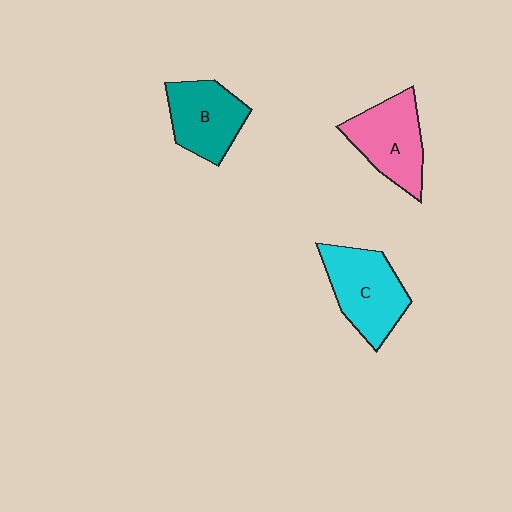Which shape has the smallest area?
Shape B (teal).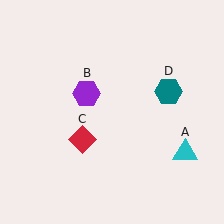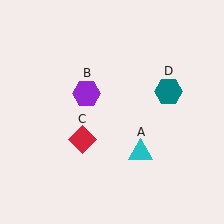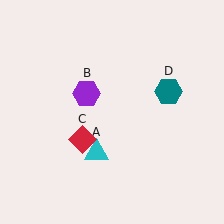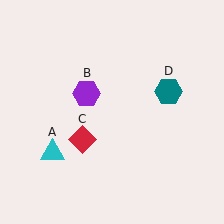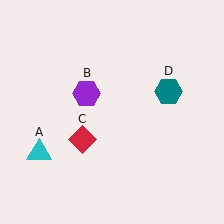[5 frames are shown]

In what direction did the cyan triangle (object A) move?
The cyan triangle (object A) moved left.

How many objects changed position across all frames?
1 object changed position: cyan triangle (object A).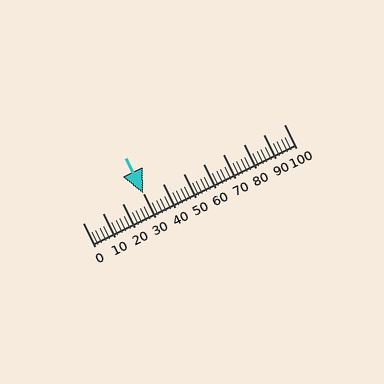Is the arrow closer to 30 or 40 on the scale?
The arrow is closer to 30.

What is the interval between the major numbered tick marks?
The major tick marks are spaced 10 units apart.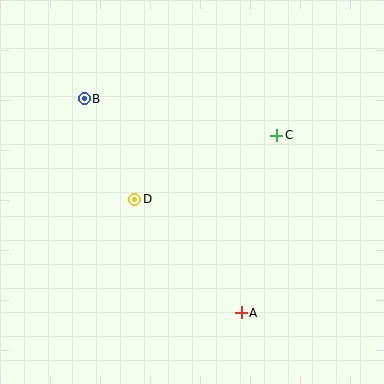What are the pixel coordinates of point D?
Point D is at (135, 199).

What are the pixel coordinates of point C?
Point C is at (277, 135).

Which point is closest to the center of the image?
Point D at (135, 199) is closest to the center.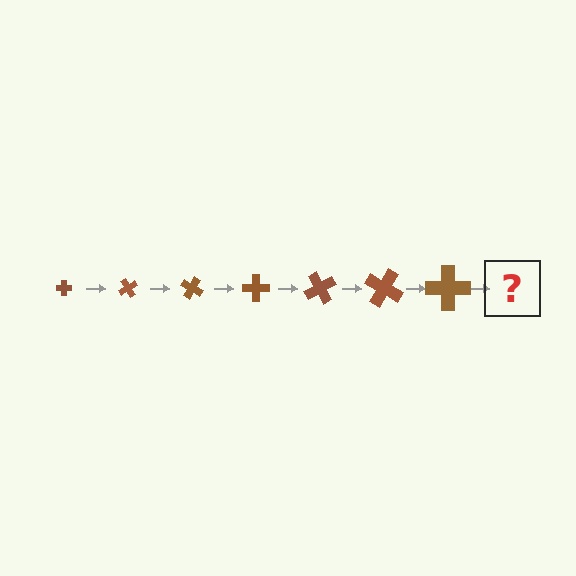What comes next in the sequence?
The next element should be a cross, larger than the previous one and rotated 420 degrees from the start.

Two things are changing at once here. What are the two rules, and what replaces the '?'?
The two rules are that the cross grows larger each step and it rotates 60 degrees each step. The '?' should be a cross, larger than the previous one and rotated 420 degrees from the start.